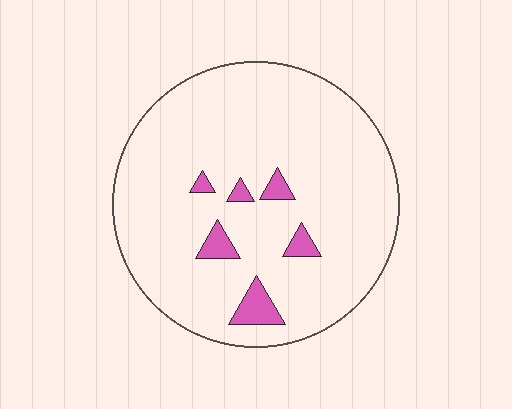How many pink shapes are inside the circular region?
6.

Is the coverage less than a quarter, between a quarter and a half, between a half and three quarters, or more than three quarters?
Less than a quarter.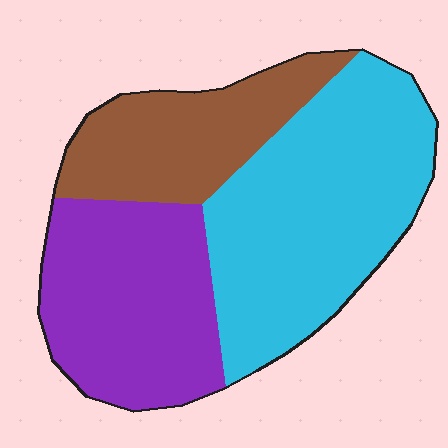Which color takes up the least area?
Brown, at roughly 25%.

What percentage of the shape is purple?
Purple covers 32% of the shape.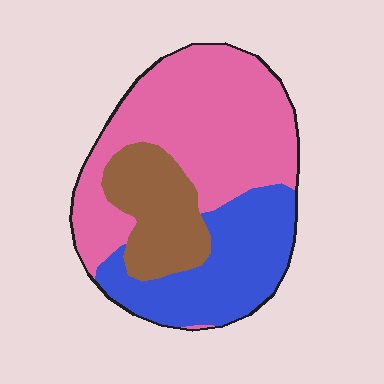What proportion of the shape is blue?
Blue takes up about one third (1/3) of the shape.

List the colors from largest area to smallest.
From largest to smallest: pink, blue, brown.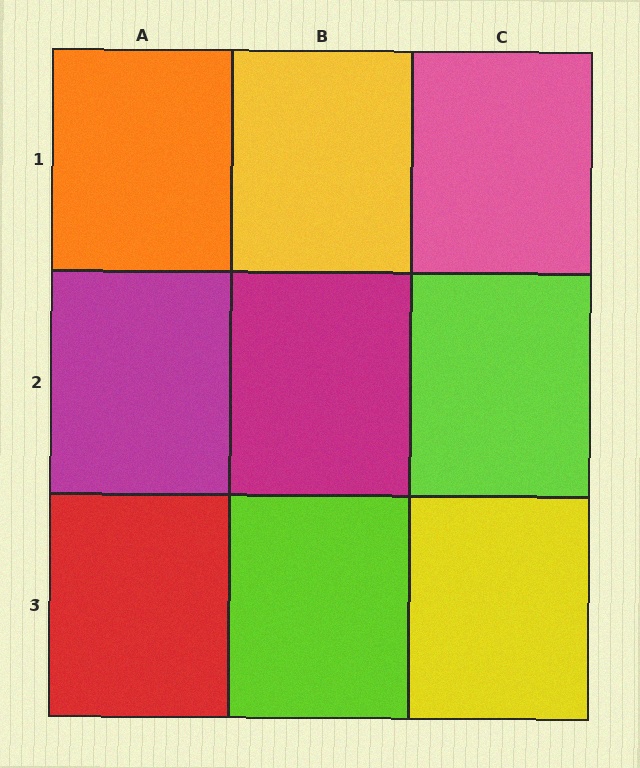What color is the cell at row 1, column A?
Orange.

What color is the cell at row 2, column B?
Magenta.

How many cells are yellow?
2 cells are yellow.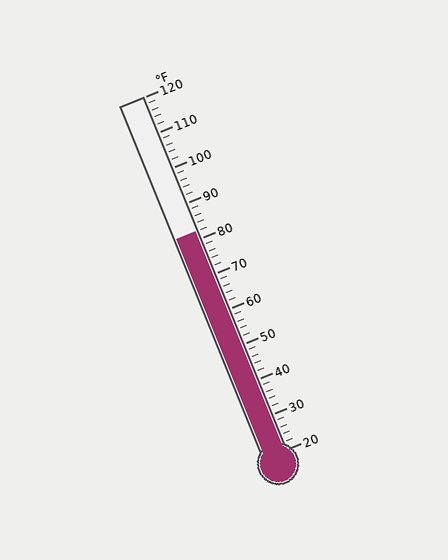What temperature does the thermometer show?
The thermometer shows approximately 82°F.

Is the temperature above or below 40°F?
The temperature is above 40°F.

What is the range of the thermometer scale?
The thermometer scale ranges from 20°F to 120°F.